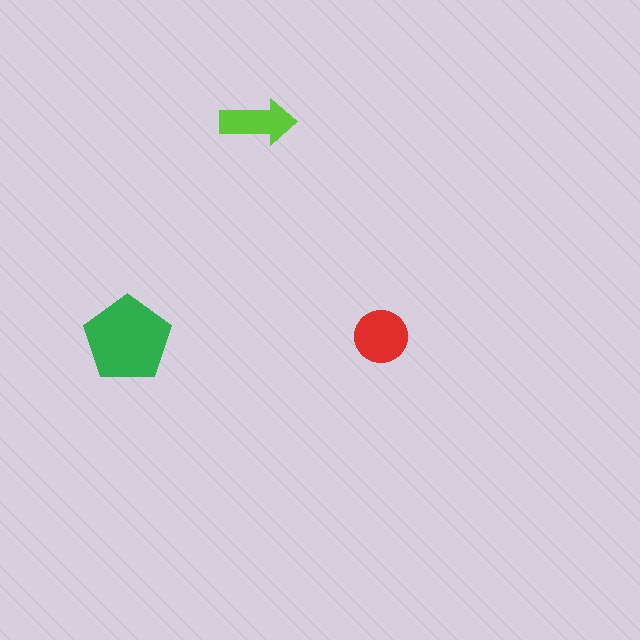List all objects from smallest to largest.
The lime arrow, the red circle, the green pentagon.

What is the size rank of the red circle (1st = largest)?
2nd.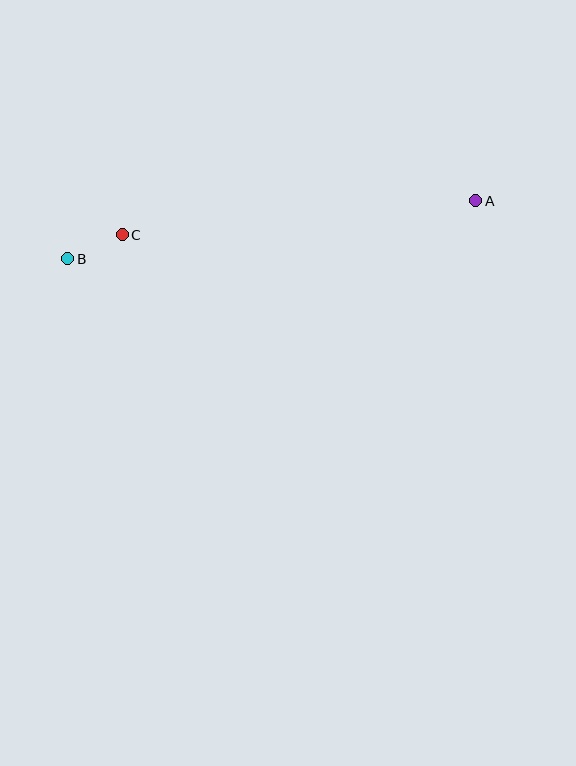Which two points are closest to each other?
Points B and C are closest to each other.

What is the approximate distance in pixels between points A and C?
The distance between A and C is approximately 355 pixels.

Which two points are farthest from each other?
Points A and B are farthest from each other.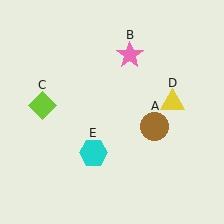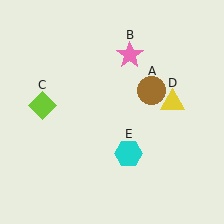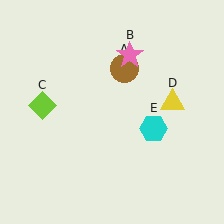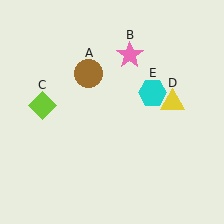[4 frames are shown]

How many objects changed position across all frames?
2 objects changed position: brown circle (object A), cyan hexagon (object E).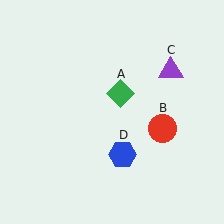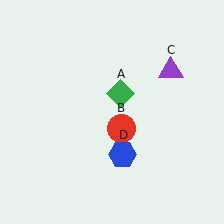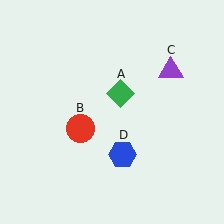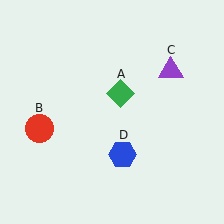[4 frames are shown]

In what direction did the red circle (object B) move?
The red circle (object B) moved left.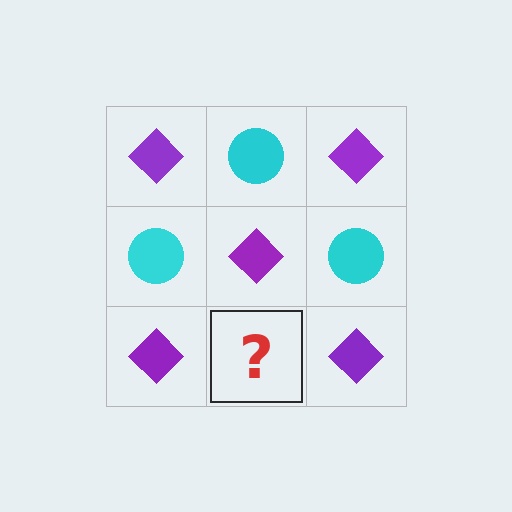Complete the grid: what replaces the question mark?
The question mark should be replaced with a cyan circle.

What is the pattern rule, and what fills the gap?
The rule is that it alternates purple diamond and cyan circle in a checkerboard pattern. The gap should be filled with a cyan circle.